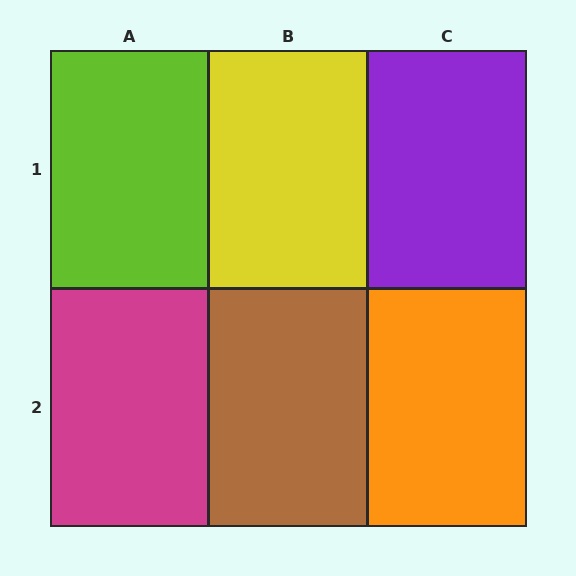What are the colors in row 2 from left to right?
Magenta, brown, orange.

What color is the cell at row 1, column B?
Yellow.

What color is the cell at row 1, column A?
Lime.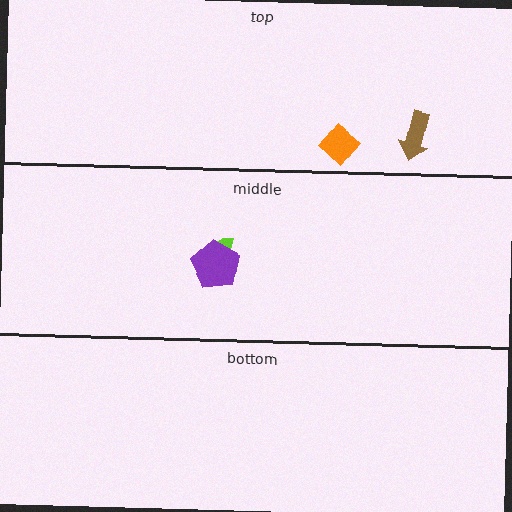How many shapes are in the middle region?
2.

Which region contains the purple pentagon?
The middle region.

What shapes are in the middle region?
The lime semicircle, the purple pentagon.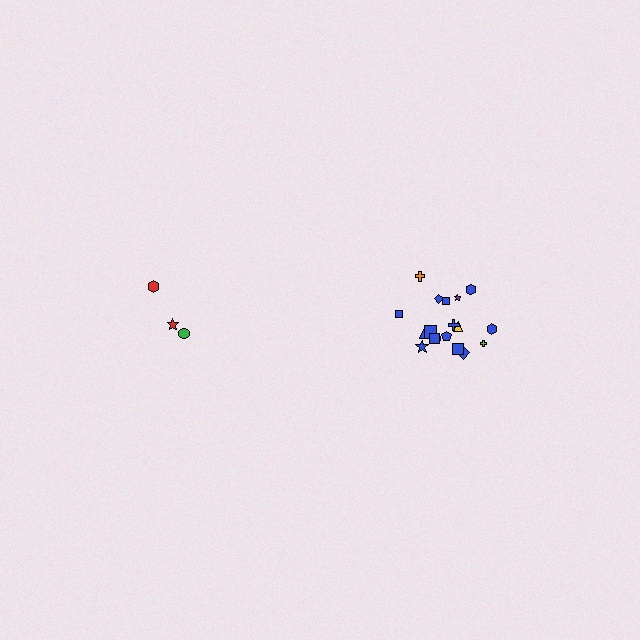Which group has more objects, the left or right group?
The right group.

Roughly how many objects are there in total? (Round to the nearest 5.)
Roughly 20 objects in total.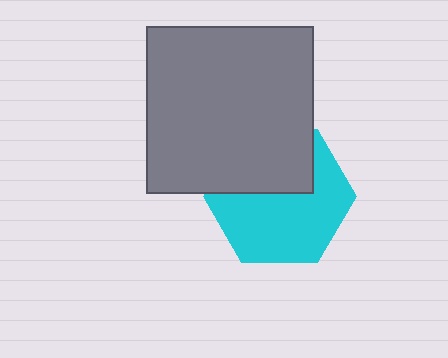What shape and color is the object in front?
The object in front is a gray square.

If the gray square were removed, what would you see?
You would see the complete cyan hexagon.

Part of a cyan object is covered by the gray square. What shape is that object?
It is a hexagon.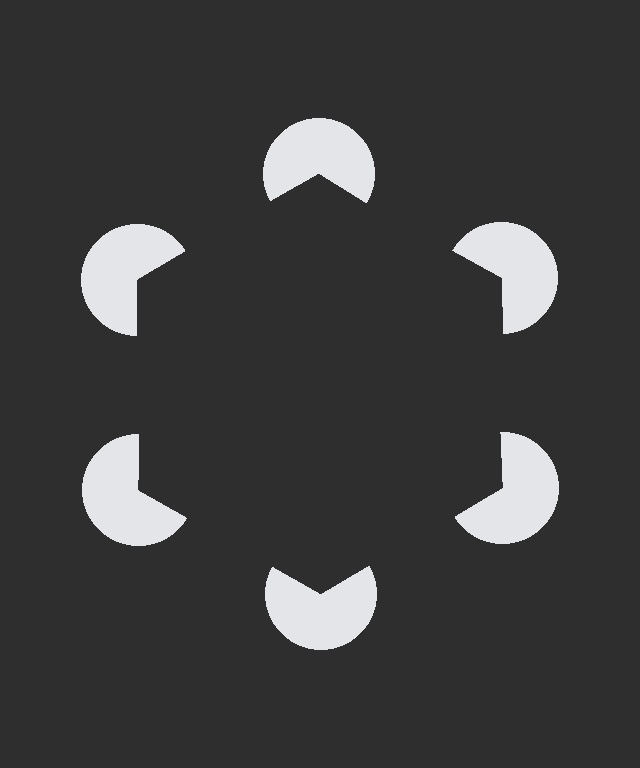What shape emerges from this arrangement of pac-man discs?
An illusory hexagon — its edges are inferred from the aligned wedge cuts in the pac-man discs, not physically drawn.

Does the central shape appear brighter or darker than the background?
It typically appears slightly darker than the background, even though no actual brightness change is drawn.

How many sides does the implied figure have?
6 sides.